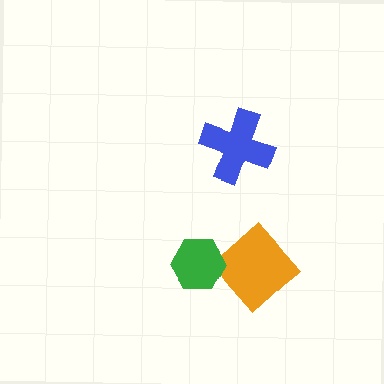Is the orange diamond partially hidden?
Yes, it is partially covered by another shape.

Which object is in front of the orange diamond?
The green hexagon is in front of the orange diamond.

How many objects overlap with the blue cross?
0 objects overlap with the blue cross.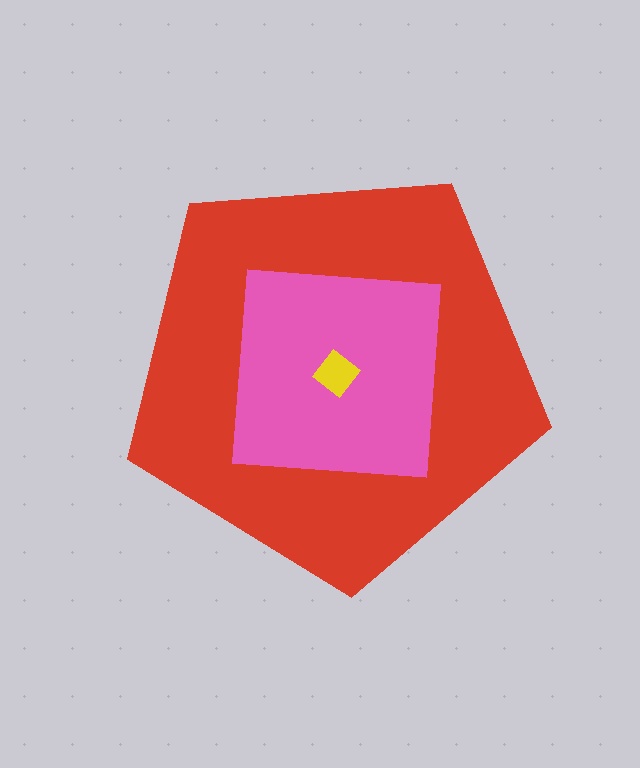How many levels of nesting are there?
3.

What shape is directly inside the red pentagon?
The pink square.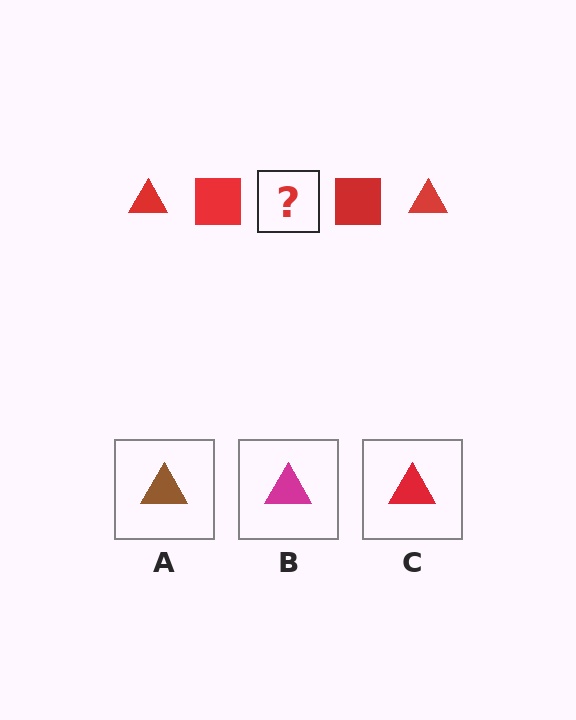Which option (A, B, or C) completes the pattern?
C.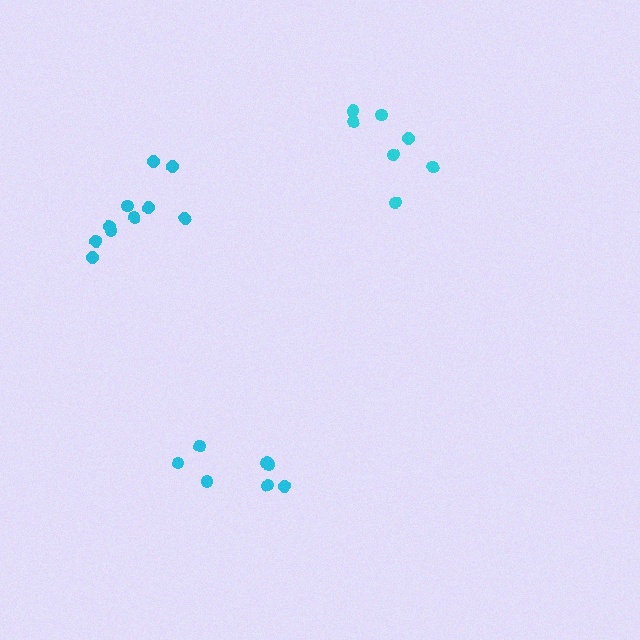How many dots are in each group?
Group 1: 7 dots, Group 2: 7 dots, Group 3: 10 dots (24 total).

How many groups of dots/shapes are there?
There are 3 groups.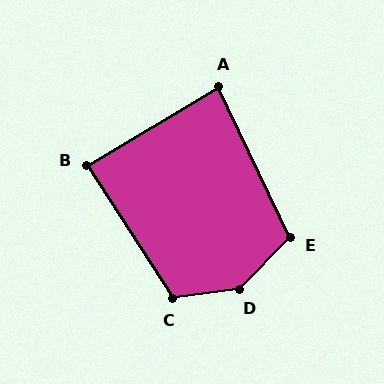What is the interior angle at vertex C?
Approximately 115 degrees (obtuse).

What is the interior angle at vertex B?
Approximately 88 degrees (approximately right).